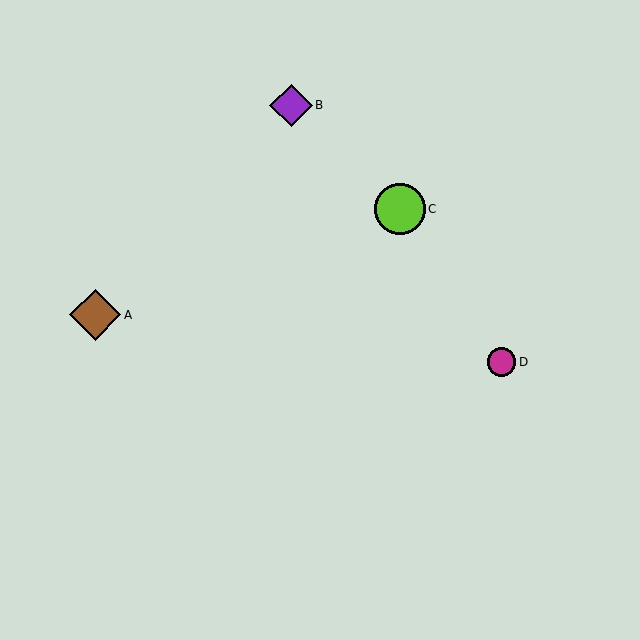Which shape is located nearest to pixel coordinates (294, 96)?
The purple diamond (labeled B) at (291, 105) is nearest to that location.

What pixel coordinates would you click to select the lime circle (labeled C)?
Click at (400, 209) to select the lime circle C.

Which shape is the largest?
The brown diamond (labeled A) is the largest.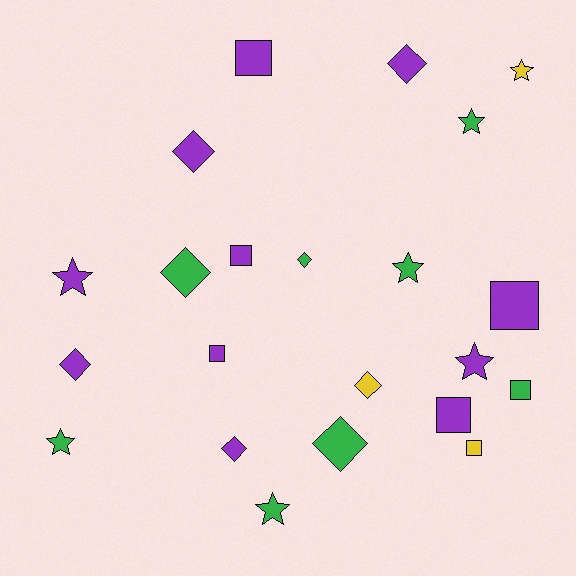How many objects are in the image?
There are 22 objects.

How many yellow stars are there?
There is 1 yellow star.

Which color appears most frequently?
Purple, with 11 objects.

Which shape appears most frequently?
Diamond, with 8 objects.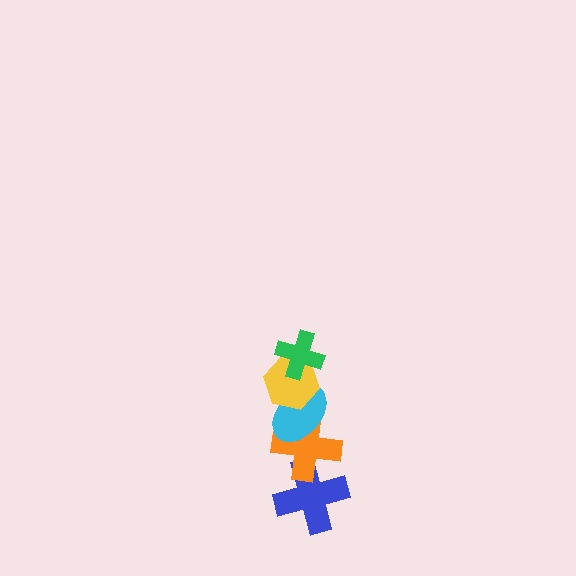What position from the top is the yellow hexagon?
The yellow hexagon is 2nd from the top.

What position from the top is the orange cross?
The orange cross is 4th from the top.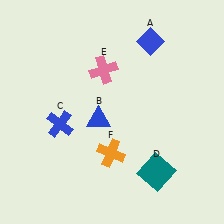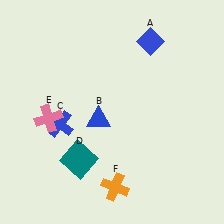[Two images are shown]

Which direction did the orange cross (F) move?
The orange cross (F) moved down.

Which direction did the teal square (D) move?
The teal square (D) moved left.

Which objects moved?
The objects that moved are: the teal square (D), the pink cross (E), the orange cross (F).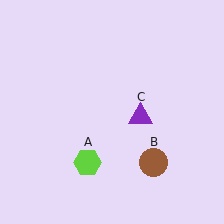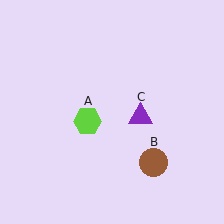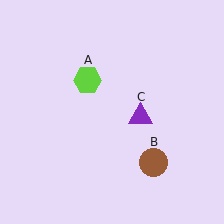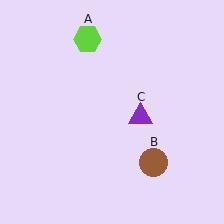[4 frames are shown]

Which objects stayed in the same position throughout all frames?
Brown circle (object B) and purple triangle (object C) remained stationary.